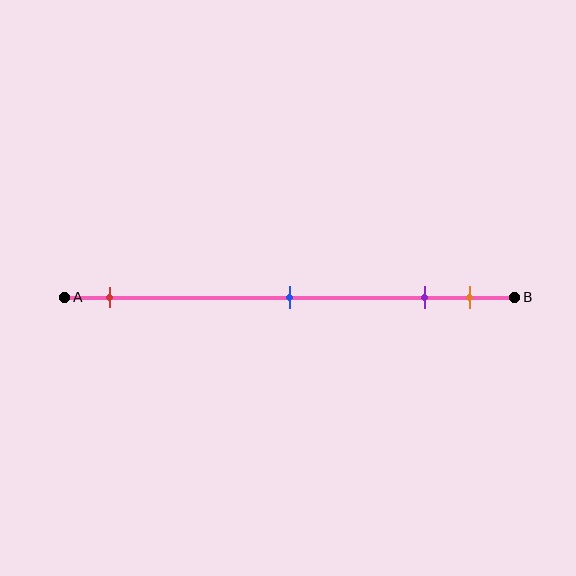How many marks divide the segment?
There are 4 marks dividing the segment.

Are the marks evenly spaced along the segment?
No, the marks are not evenly spaced.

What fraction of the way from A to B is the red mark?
The red mark is approximately 10% (0.1) of the way from A to B.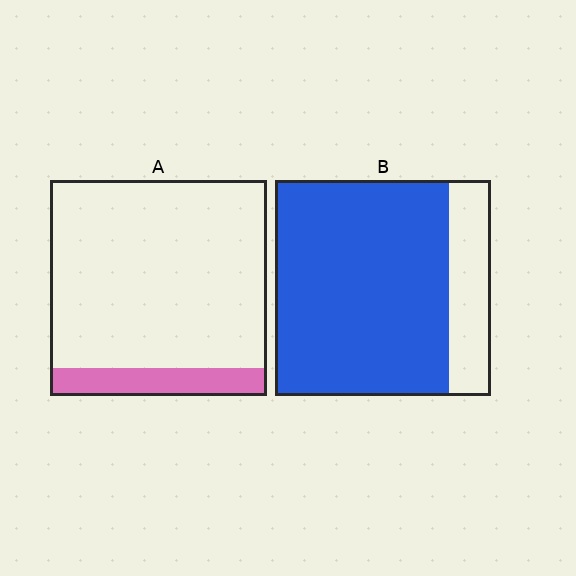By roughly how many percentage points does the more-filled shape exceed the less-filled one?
By roughly 70 percentage points (B over A).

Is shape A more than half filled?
No.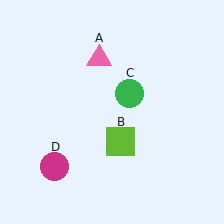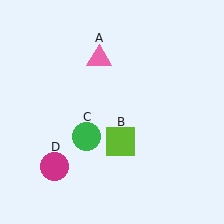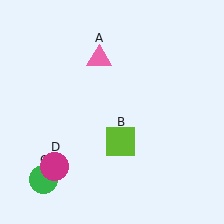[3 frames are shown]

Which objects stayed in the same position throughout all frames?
Pink triangle (object A) and lime square (object B) and magenta circle (object D) remained stationary.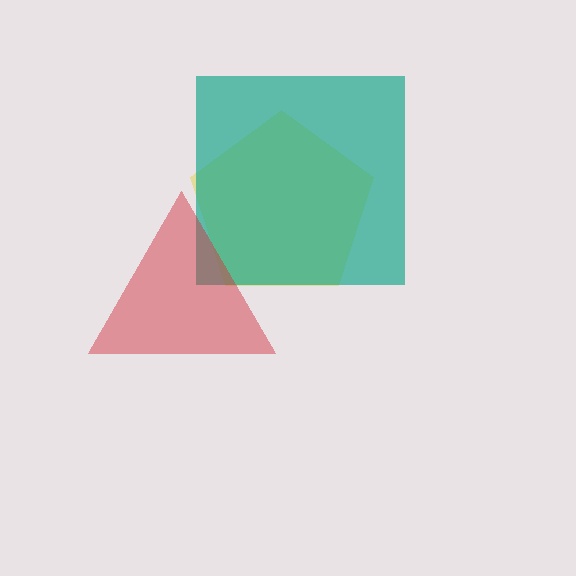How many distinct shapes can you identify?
There are 3 distinct shapes: a yellow pentagon, a teal square, a red triangle.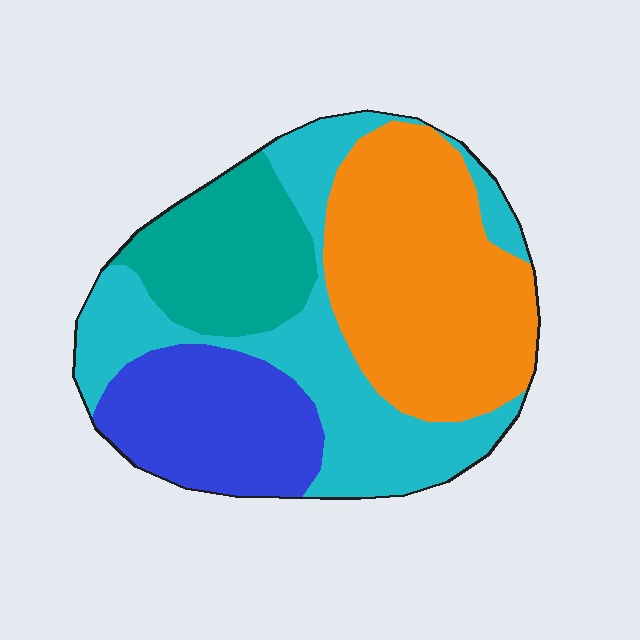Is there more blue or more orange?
Orange.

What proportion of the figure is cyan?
Cyan takes up about one third (1/3) of the figure.